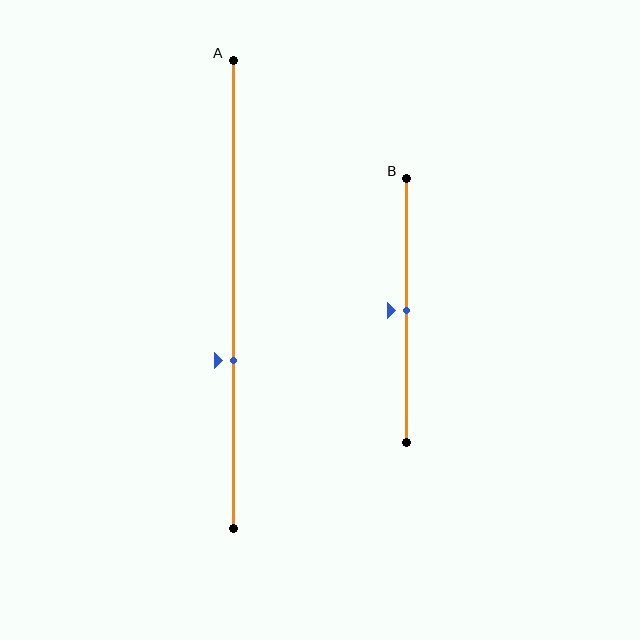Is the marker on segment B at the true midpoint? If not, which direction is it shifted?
Yes, the marker on segment B is at the true midpoint.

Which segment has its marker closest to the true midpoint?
Segment B has its marker closest to the true midpoint.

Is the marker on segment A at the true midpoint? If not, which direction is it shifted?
No, the marker on segment A is shifted downward by about 14% of the segment length.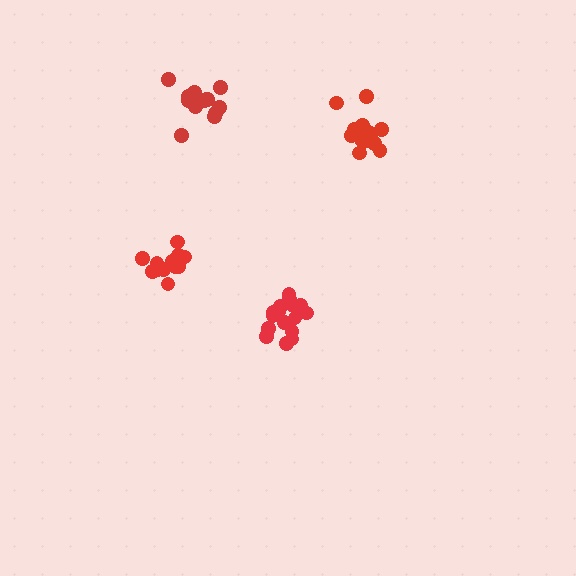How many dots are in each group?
Group 1: 17 dots, Group 2: 16 dots, Group 3: 15 dots, Group 4: 13 dots (61 total).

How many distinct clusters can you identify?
There are 4 distinct clusters.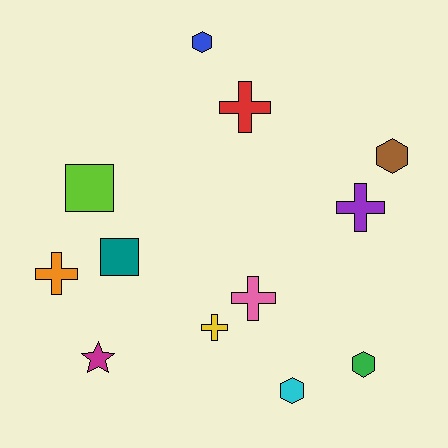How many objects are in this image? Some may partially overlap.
There are 12 objects.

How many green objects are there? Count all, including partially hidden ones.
There is 1 green object.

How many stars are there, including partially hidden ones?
There is 1 star.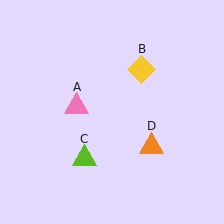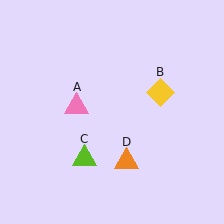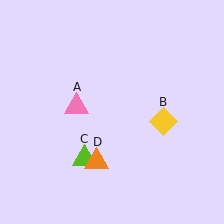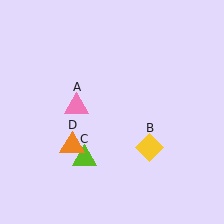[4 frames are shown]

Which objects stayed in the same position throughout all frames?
Pink triangle (object A) and lime triangle (object C) remained stationary.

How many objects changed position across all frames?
2 objects changed position: yellow diamond (object B), orange triangle (object D).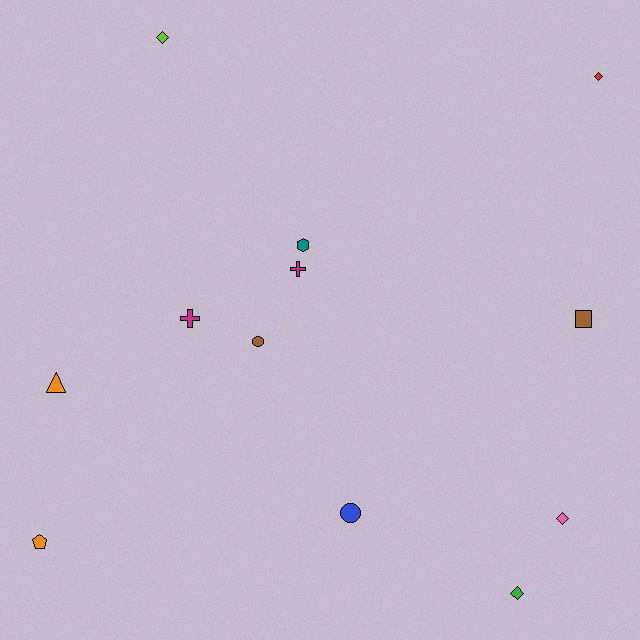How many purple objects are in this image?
There are no purple objects.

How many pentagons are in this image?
There is 1 pentagon.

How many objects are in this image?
There are 12 objects.